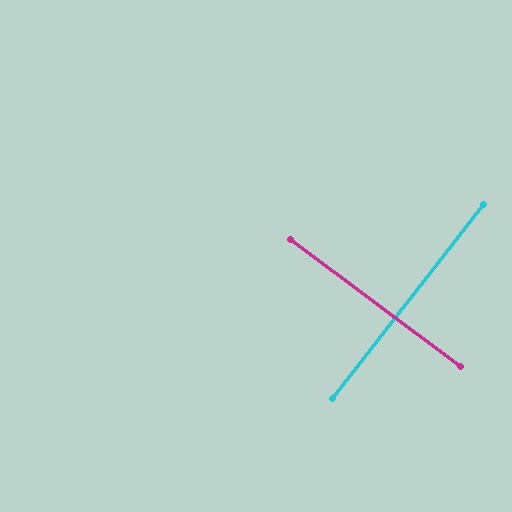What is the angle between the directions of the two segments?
Approximately 89 degrees.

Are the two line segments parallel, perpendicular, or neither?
Perpendicular — they meet at approximately 89°.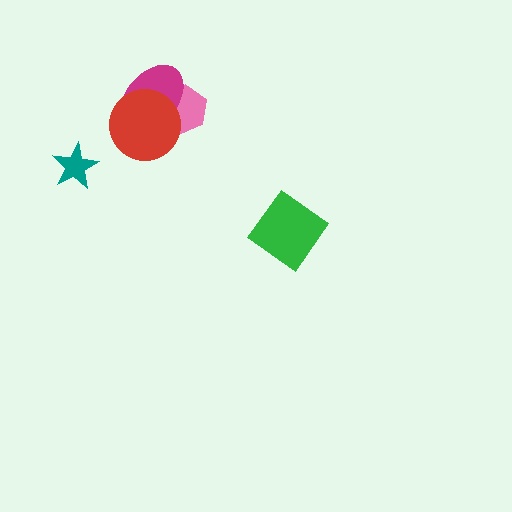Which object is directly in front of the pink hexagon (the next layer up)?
The magenta ellipse is directly in front of the pink hexagon.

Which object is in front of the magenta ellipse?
The red circle is in front of the magenta ellipse.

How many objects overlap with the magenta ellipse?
2 objects overlap with the magenta ellipse.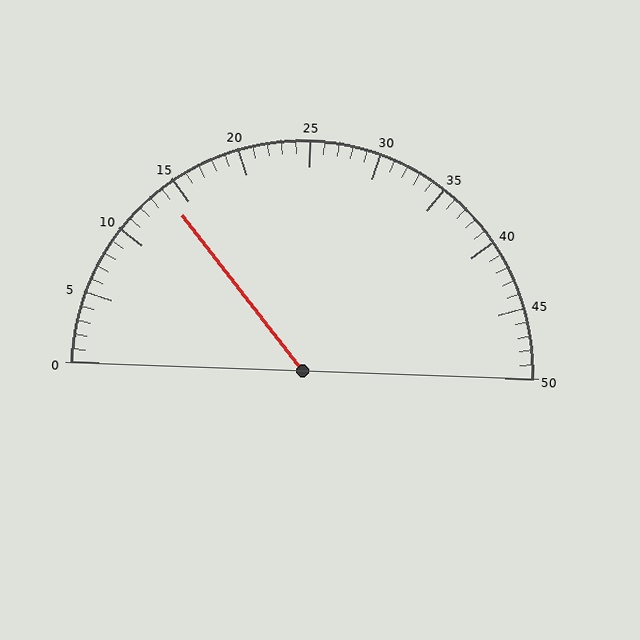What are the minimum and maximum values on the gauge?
The gauge ranges from 0 to 50.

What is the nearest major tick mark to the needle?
The nearest major tick mark is 15.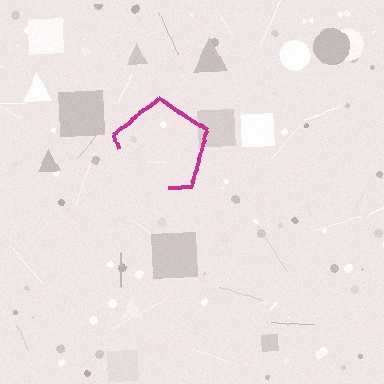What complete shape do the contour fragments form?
The contour fragments form a pentagon.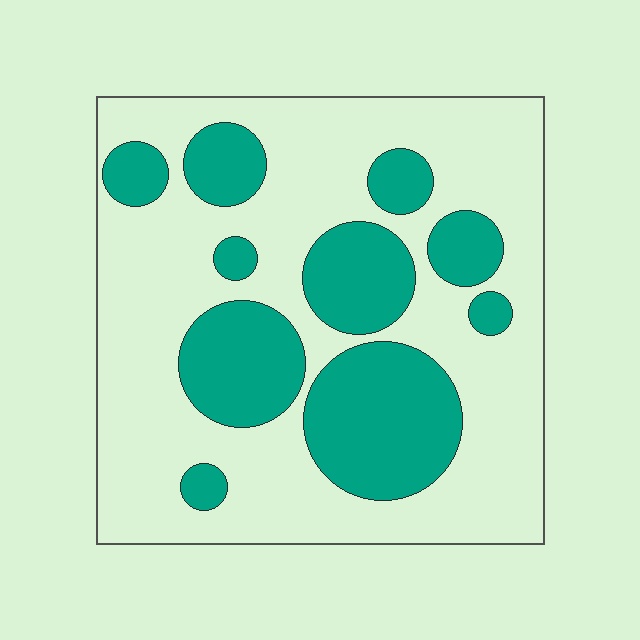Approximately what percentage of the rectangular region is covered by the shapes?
Approximately 30%.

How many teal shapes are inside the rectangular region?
10.